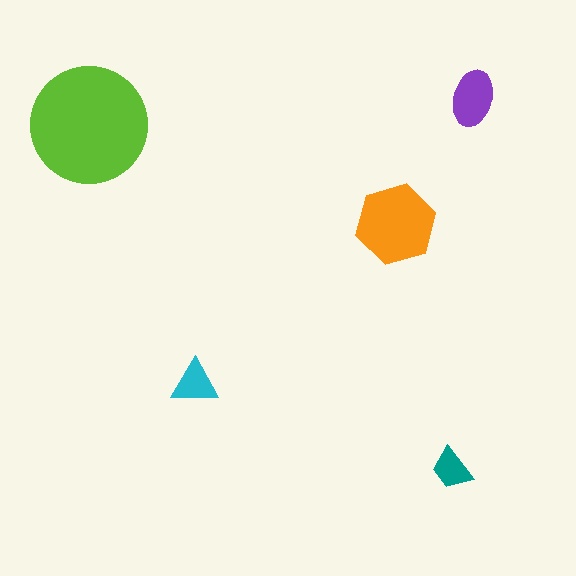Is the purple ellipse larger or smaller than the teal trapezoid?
Larger.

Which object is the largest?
The lime circle.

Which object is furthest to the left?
The lime circle is leftmost.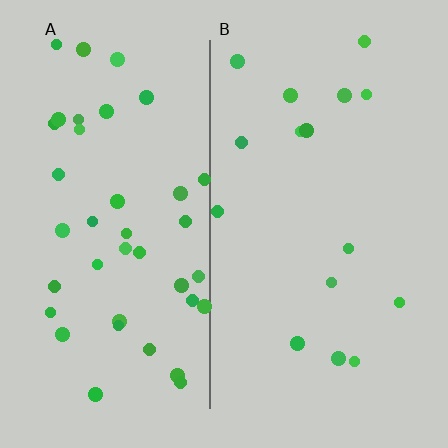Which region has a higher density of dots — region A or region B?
A (the left).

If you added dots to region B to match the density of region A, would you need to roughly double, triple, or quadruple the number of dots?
Approximately triple.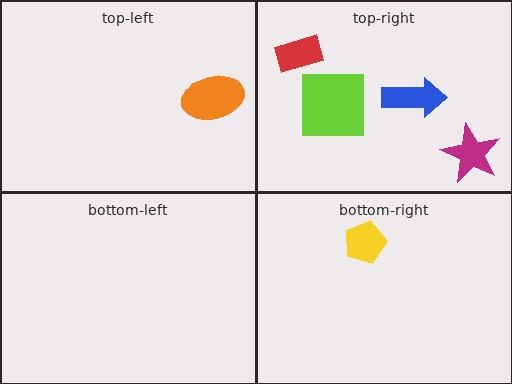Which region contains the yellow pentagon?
The bottom-right region.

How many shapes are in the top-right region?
4.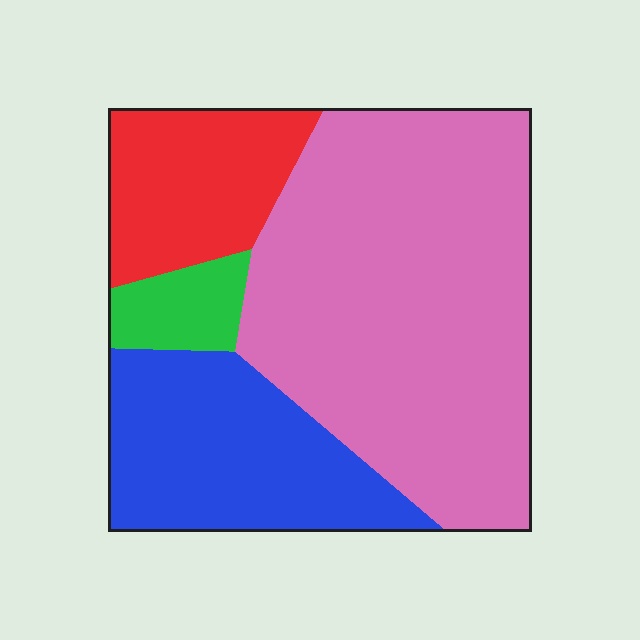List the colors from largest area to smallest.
From largest to smallest: pink, blue, red, green.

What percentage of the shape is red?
Red covers about 15% of the shape.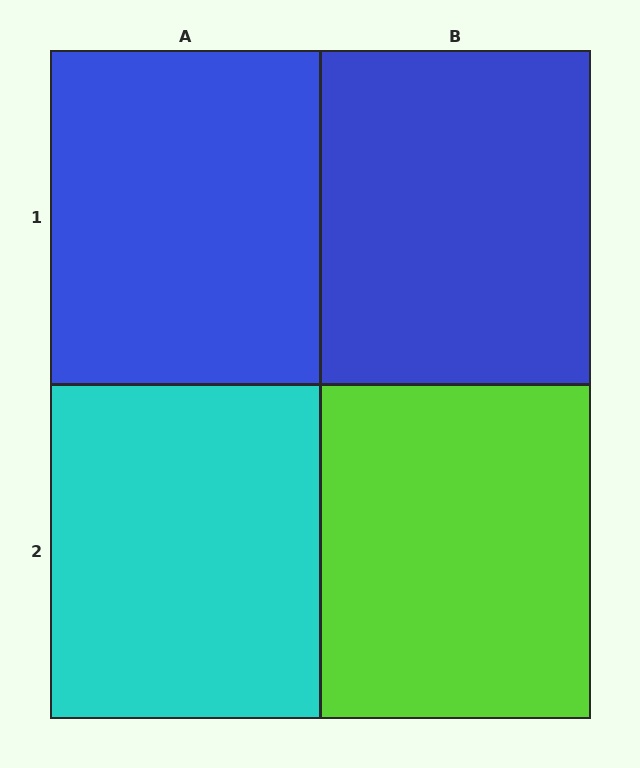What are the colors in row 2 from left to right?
Cyan, lime.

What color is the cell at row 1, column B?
Blue.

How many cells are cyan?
1 cell is cyan.